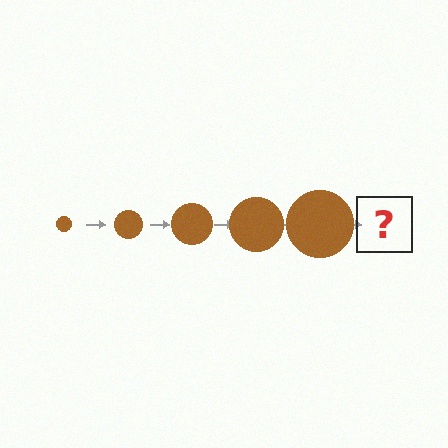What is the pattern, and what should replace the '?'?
The pattern is that the circle gets progressively larger each step. The '?' should be a brown circle, larger than the previous one.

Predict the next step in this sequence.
The next step is a brown circle, larger than the previous one.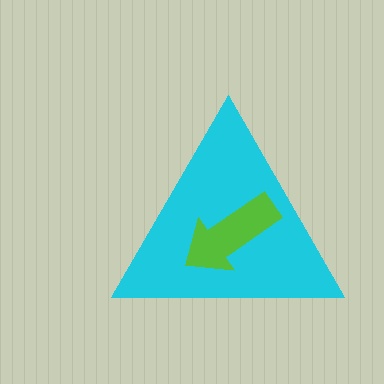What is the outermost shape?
The cyan triangle.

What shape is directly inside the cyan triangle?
The lime arrow.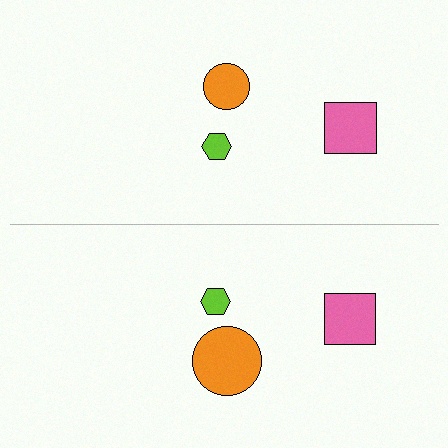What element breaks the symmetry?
The orange circle on the bottom side has a different size than its mirror counterpart.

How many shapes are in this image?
There are 6 shapes in this image.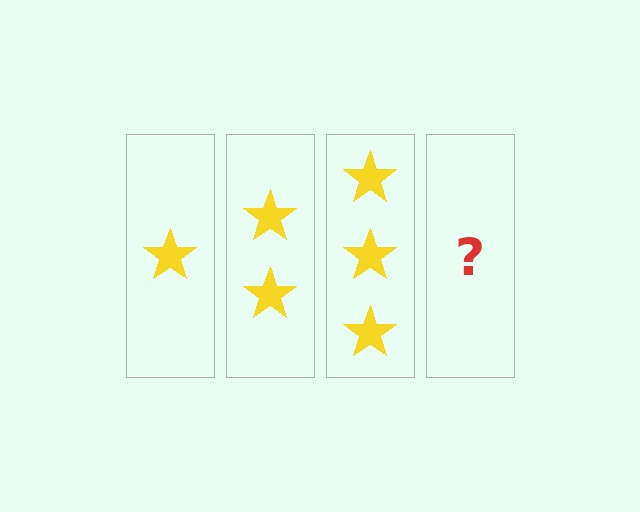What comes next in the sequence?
The next element should be 4 stars.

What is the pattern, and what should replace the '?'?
The pattern is that each step adds one more star. The '?' should be 4 stars.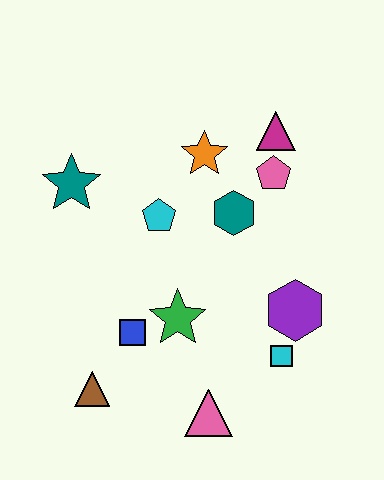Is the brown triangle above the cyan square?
No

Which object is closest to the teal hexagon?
The pink pentagon is closest to the teal hexagon.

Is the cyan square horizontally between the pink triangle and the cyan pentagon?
No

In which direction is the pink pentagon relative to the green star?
The pink pentagon is above the green star.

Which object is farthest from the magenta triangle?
The brown triangle is farthest from the magenta triangle.